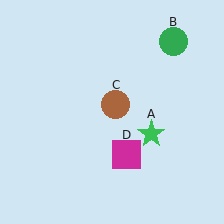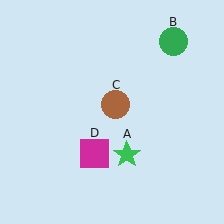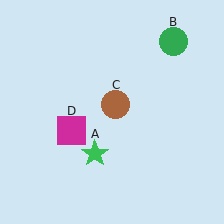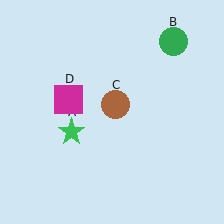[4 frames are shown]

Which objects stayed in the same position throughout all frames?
Green circle (object B) and brown circle (object C) remained stationary.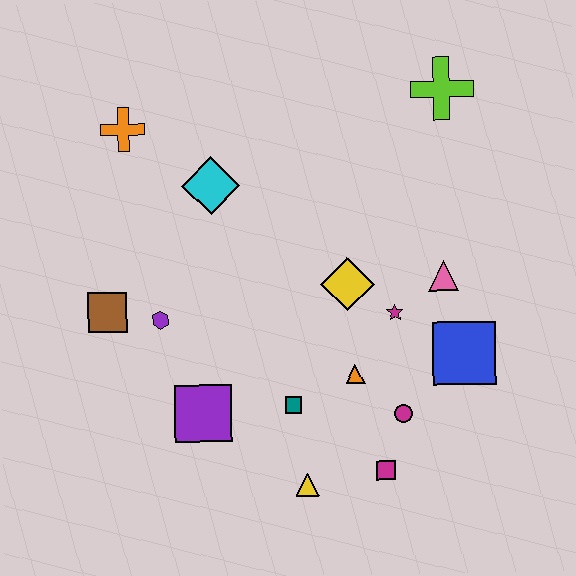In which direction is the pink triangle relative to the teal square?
The pink triangle is to the right of the teal square.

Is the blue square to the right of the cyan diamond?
Yes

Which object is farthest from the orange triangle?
The orange cross is farthest from the orange triangle.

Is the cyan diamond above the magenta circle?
Yes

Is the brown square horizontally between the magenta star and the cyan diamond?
No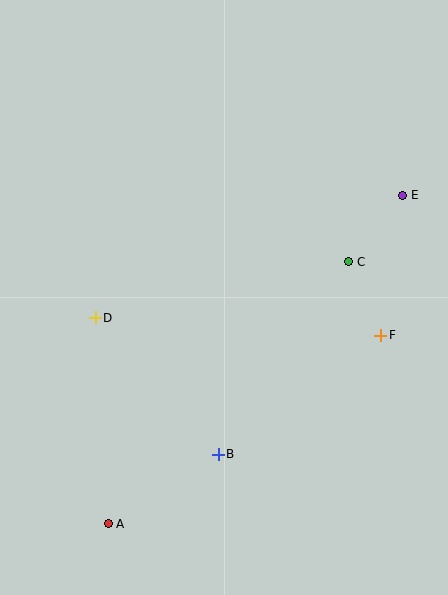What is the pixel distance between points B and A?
The distance between B and A is 130 pixels.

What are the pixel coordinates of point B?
Point B is at (218, 454).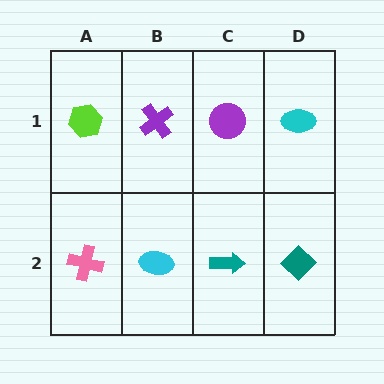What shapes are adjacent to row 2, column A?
A lime hexagon (row 1, column A), a cyan ellipse (row 2, column B).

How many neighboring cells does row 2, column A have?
2.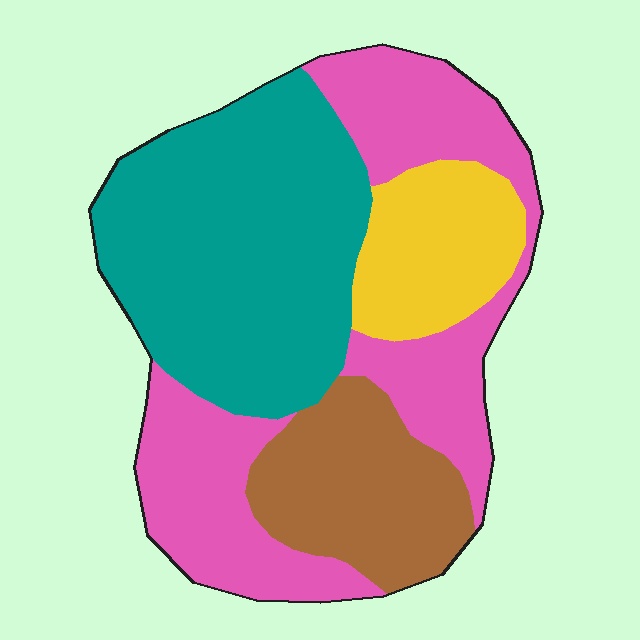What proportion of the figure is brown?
Brown takes up less than a quarter of the figure.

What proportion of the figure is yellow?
Yellow takes up about one eighth (1/8) of the figure.